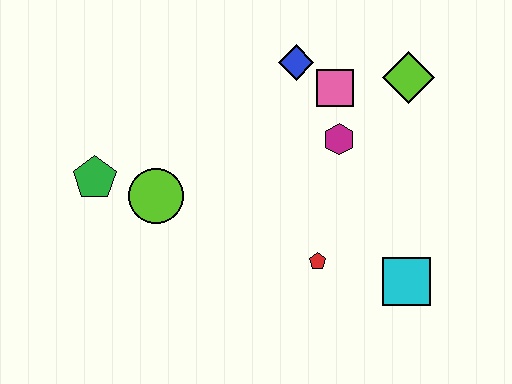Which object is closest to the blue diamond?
The pink square is closest to the blue diamond.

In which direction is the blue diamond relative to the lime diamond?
The blue diamond is to the left of the lime diamond.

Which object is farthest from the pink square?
The green pentagon is farthest from the pink square.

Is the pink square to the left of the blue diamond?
No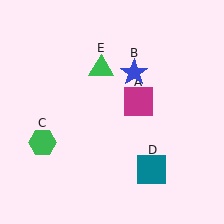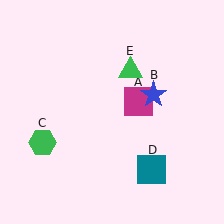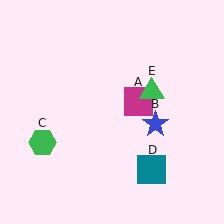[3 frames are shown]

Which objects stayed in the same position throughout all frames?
Magenta square (object A) and green hexagon (object C) and teal square (object D) remained stationary.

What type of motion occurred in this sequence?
The blue star (object B), green triangle (object E) rotated clockwise around the center of the scene.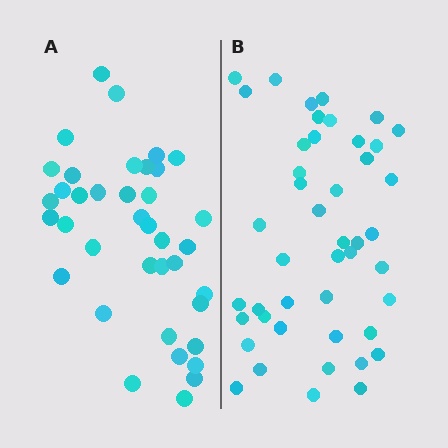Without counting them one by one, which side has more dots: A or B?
Region B (the right region) has more dots.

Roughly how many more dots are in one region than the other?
Region B has roughly 8 or so more dots than region A.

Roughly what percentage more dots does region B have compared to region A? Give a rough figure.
About 20% more.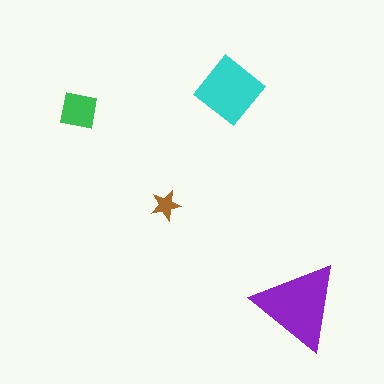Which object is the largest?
The purple triangle.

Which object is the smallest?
The brown star.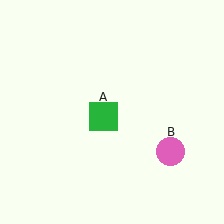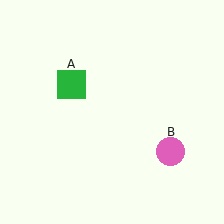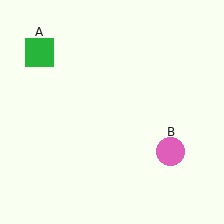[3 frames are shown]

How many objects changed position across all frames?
1 object changed position: green square (object A).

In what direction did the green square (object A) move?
The green square (object A) moved up and to the left.